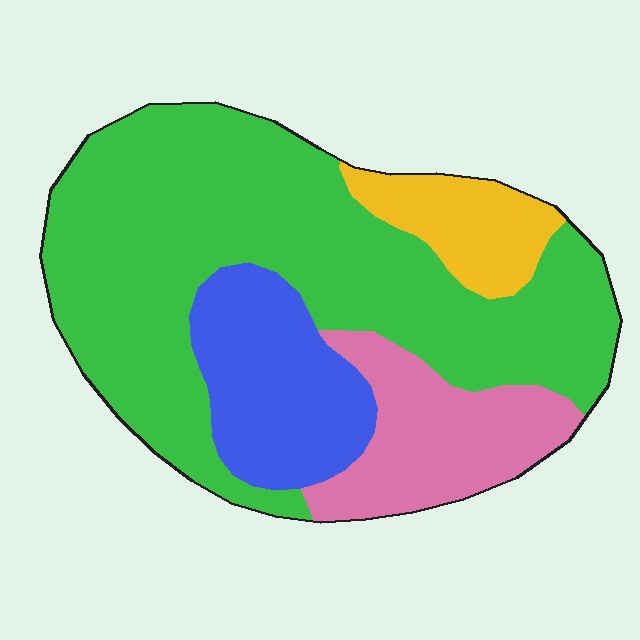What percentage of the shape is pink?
Pink takes up less than a quarter of the shape.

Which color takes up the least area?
Yellow, at roughly 10%.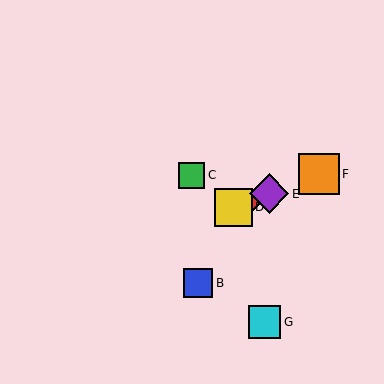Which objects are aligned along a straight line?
Objects A, D, E, F are aligned along a straight line.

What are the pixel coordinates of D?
Object D is at (233, 207).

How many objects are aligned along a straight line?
4 objects (A, D, E, F) are aligned along a straight line.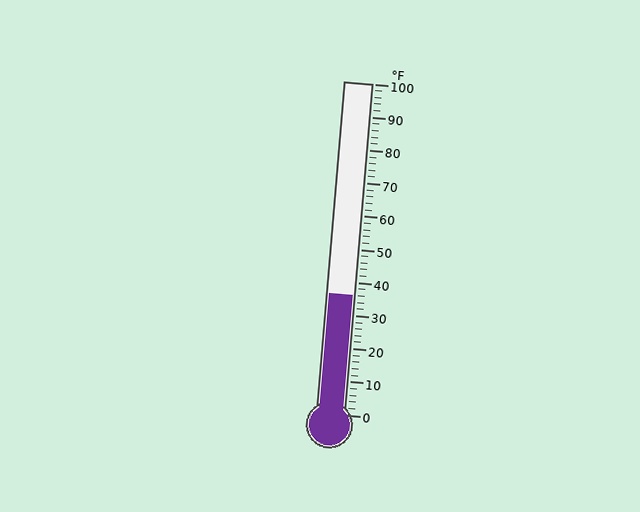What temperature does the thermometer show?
The thermometer shows approximately 36°F.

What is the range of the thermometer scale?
The thermometer scale ranges from 0°F to 100°F.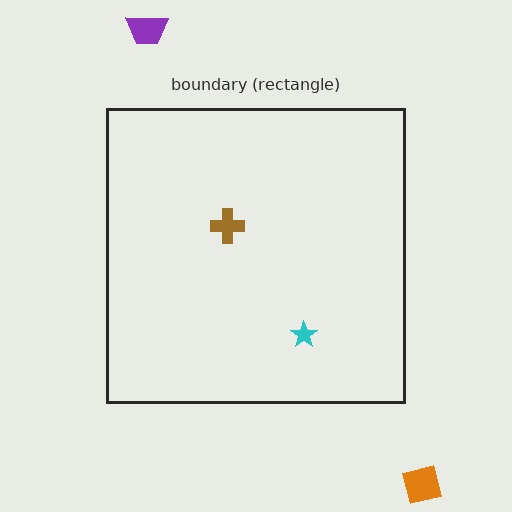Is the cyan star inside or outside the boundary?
Inside.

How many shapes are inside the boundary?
2 inside, 2 outside.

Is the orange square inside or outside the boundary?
Outside.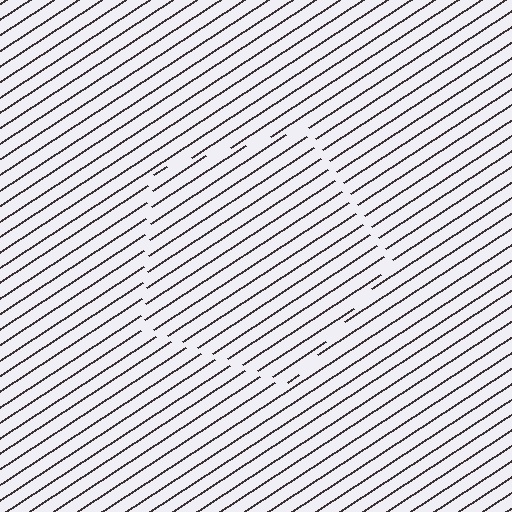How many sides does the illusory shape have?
5 sides — the line-ends trace a pentagon.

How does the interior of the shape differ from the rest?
The interior of the shape contains the same grating, shifted by half a period — the contour is defined by the phase discontinuity where line-ends from the inner and outer gratings abut.